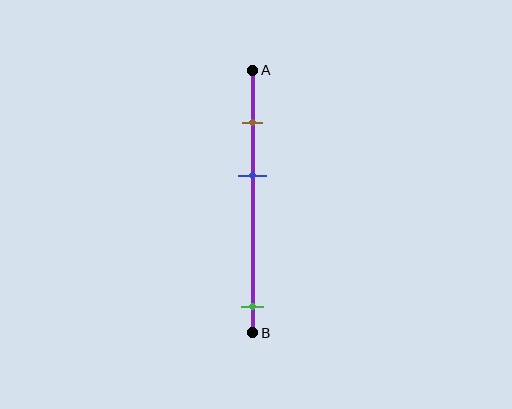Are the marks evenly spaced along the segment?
No, the marks are not evenly spaced.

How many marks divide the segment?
There are 3 marks dividing the segment.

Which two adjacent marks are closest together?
The brown and blue marks are the closest adjacent pair.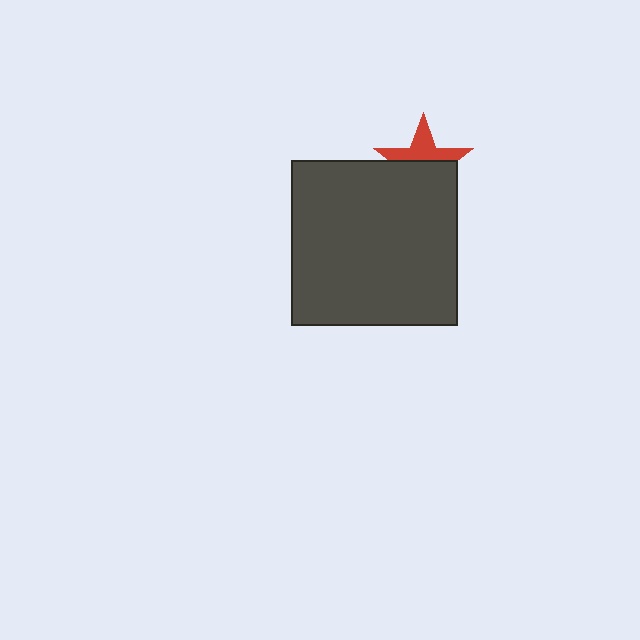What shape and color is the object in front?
The object in front is a dark gray square.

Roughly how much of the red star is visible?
A small part of it is visible (roughly 44%).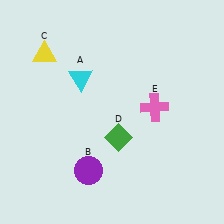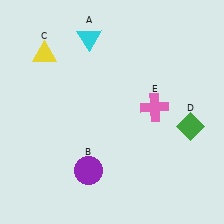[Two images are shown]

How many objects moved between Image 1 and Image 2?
2 objects moved between the two images.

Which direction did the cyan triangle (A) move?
The cyan triangle (A) moved up.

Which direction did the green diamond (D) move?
The green diamond (D) moved right.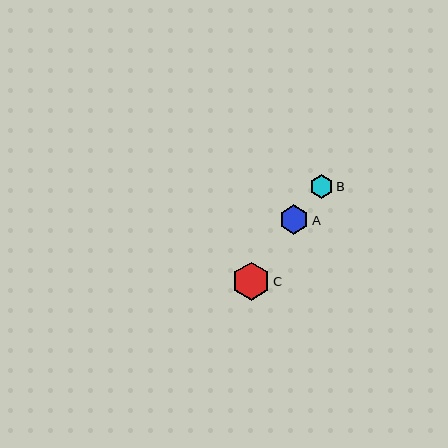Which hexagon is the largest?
Hexagon C is the largest with a size of approximately 39 pixels.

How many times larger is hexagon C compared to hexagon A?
Hexagon C is approximately 1.3 times the size of hexagon A.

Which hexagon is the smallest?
Hexagon B is the smallest with a size of approximately 24 pixels.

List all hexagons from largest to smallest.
From largest to smallest: C, A, B.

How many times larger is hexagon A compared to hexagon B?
Hexagon A is approximately 1.2 times the size of hexagon B.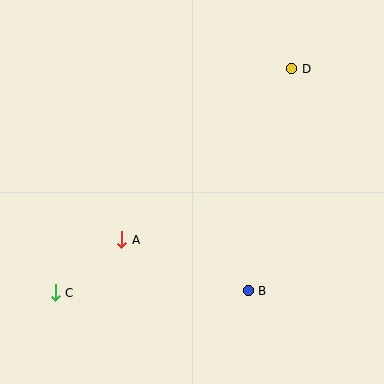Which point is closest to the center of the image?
Point A at (122, 240) is closest to the center.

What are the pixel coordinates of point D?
Point D is at (292, 69).